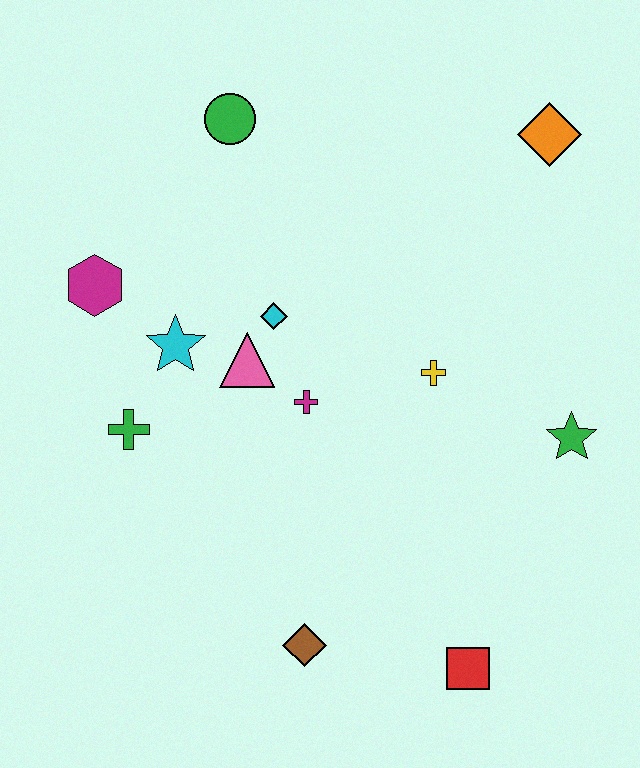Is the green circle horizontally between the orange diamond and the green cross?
Yes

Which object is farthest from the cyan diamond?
The red square is farthest from the cyan diamond.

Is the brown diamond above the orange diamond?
No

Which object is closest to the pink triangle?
The cyan diamond is closest to the pink triangle.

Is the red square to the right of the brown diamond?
Yes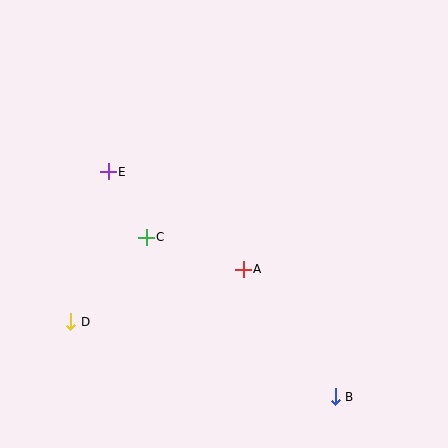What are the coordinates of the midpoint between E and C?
The midpoint between E and C is at (127, 205).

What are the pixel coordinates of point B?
Point B is at (335, 397).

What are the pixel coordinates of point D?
Point D is at (71, 322).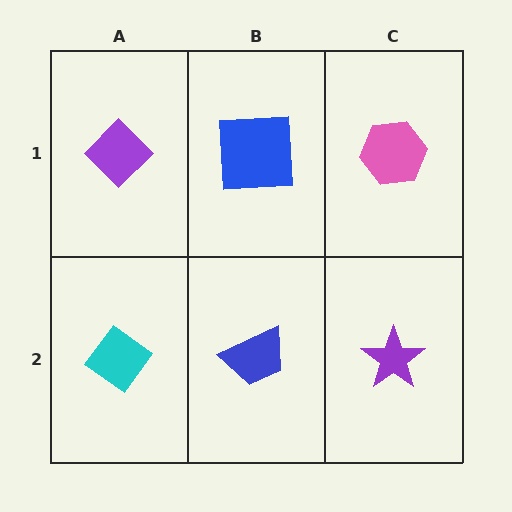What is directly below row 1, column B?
A blue trapezoid.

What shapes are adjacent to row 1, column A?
A cyan diamond (row 2, column A), a blue square (row 1, column B).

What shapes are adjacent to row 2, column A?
A purple diamond (row 1, column A), a blue trapezoid (row 2, column B).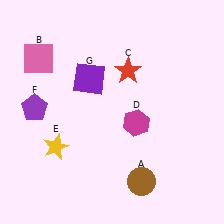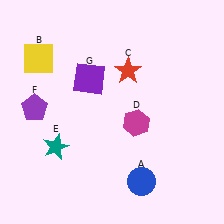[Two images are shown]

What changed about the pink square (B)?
In Image 1, B is pink. In Image 2, it changed to yellow.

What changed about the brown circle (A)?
In Image 1, A is brown. In Image 2, it changed to blue.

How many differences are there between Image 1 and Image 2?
There are 3 differences between the two images.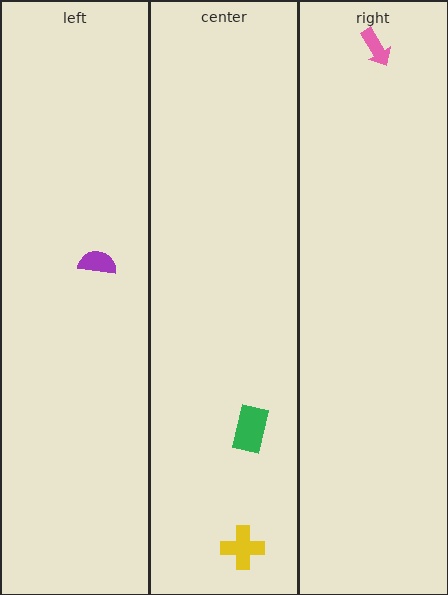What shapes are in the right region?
The pink arrow.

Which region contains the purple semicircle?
The left region.